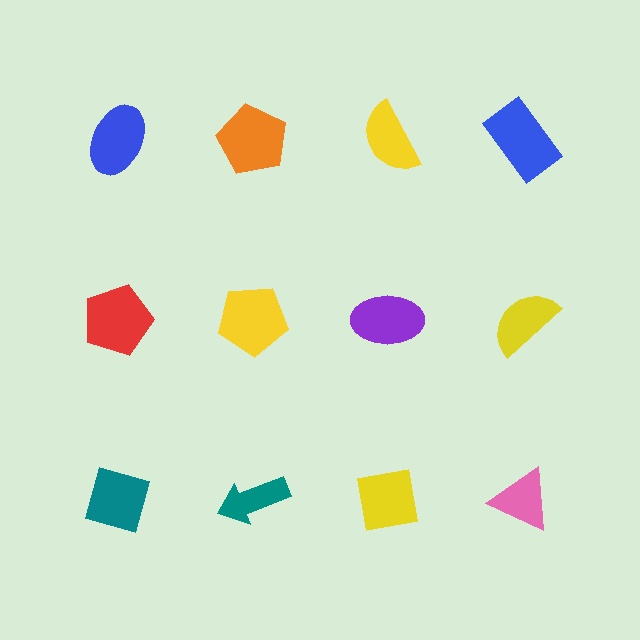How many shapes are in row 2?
4 shapes.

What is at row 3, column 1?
A teal diamond.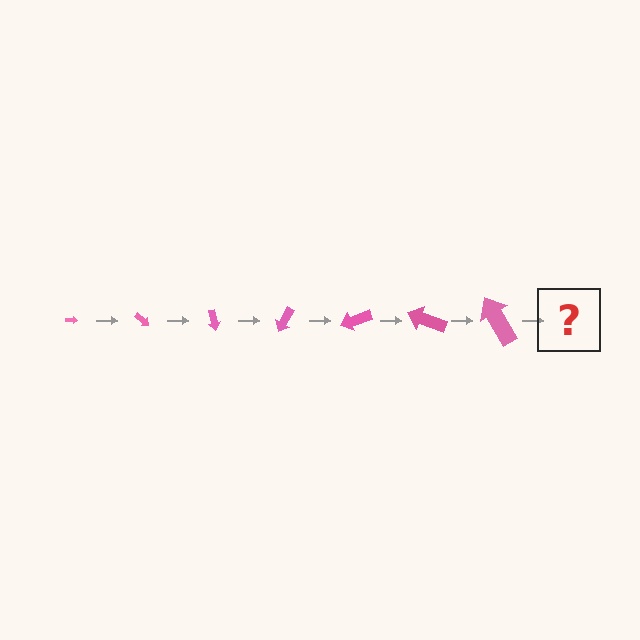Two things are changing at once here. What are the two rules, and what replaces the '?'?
The two rules are that the arrow grows larger each step and it rotates 40 degrees each step. The '?' should be an arrow, larger than the previous one and rotated 280 degrees from the start.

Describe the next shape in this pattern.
It should be an arrow, larger than the previous one and rotated 280 degrees from the start.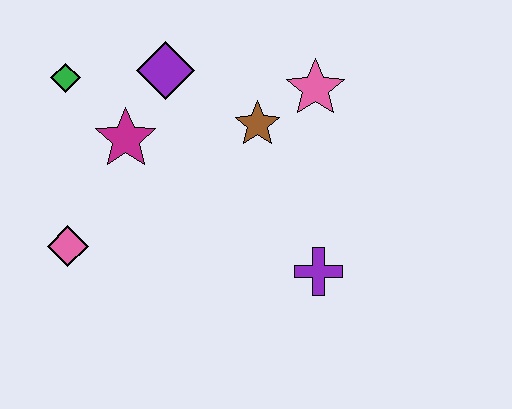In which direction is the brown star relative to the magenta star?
The brown star is to the right of the magenta star.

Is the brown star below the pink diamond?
No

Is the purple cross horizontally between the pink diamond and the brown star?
No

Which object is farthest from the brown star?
The pink diamond is farthest from the brown star.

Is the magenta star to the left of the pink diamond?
No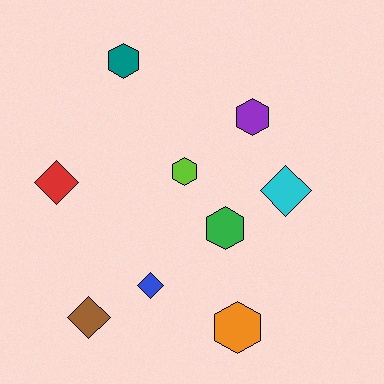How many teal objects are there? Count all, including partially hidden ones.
There is 1 teal object.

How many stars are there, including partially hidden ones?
There are no stars.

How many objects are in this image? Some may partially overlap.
There are 9 objects.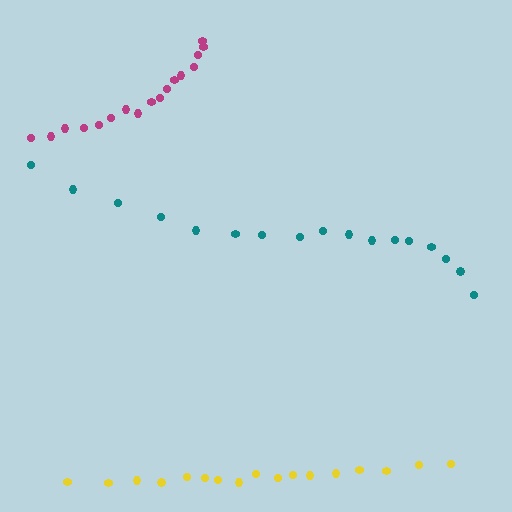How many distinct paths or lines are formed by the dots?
There are 3 distinct paths.